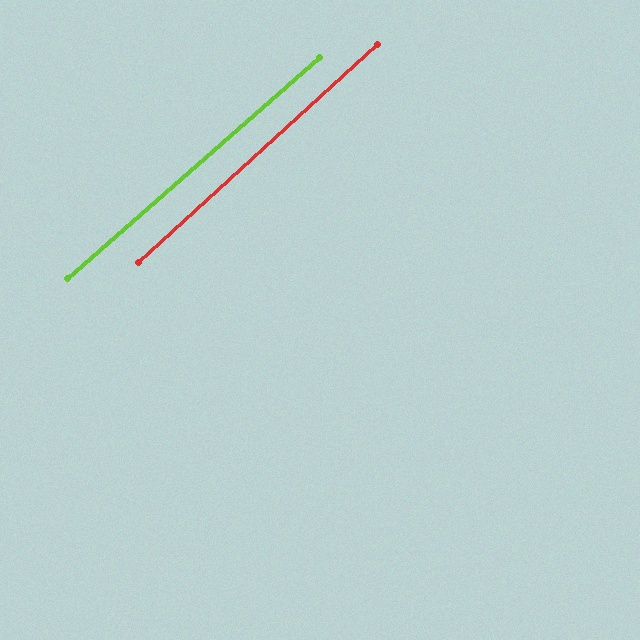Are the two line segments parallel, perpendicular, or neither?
Parallel — their directions differ by only 1.0°.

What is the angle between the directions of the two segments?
Approximately 1 degree.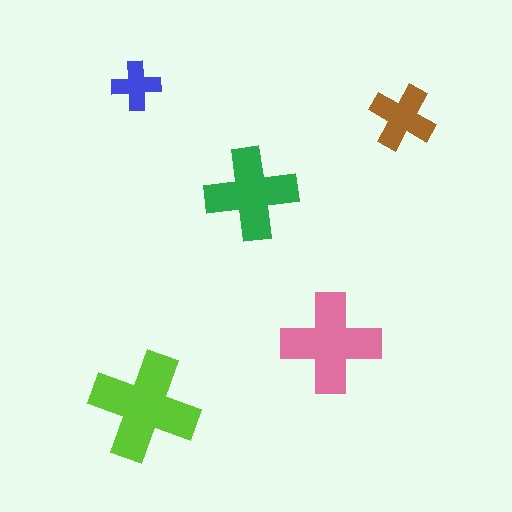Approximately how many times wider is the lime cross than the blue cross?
About 2 times wider.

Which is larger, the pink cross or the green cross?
The pink one.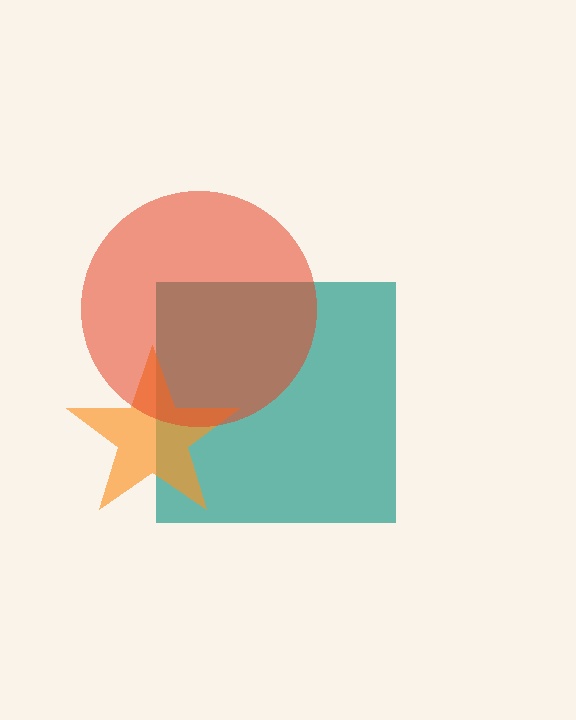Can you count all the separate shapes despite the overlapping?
Yes, there are 3 separate shapes.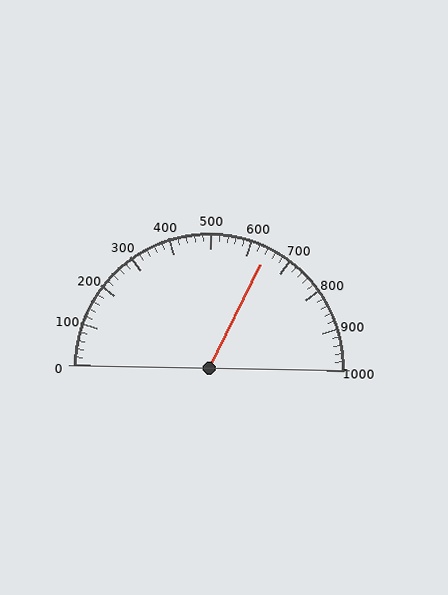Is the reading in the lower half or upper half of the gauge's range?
The reading is in the upper half of the range (0 to 1000).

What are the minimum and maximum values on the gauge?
The gauge ranges from 0 to 1000.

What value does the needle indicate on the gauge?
The needle indicates approximately 640.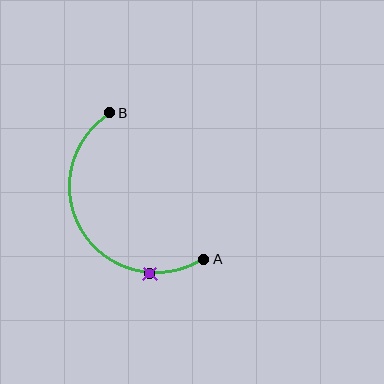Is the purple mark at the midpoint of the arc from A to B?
No. The purple mark lies on the arc but is closer to endpoint A. The arc midpoint would be at the point on the curve equidistant along the arc from both A and B.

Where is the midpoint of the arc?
The arc midpoint is the point on the curve farthest from the straight line joining A and B. It sits to the left of that line.